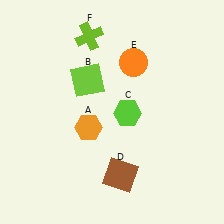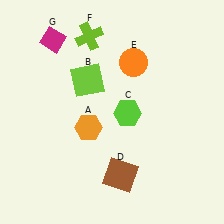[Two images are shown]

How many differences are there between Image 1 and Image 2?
There is 1 difference between the two images.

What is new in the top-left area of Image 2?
A magenta diamond (G) was added in the top-left area of Image 2.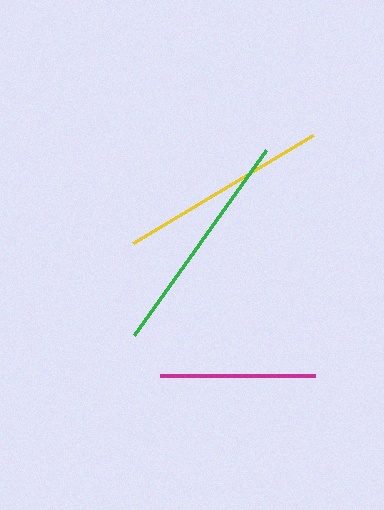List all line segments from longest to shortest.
From longest to shortest: green, yellow, magenta.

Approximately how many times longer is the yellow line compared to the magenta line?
The yellow line is approximately 1.4 times the length of the magenta line.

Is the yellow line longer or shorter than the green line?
The green line is longer than the yellow line.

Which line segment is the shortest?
The magenta line is the shortest at approximately 155 pixels.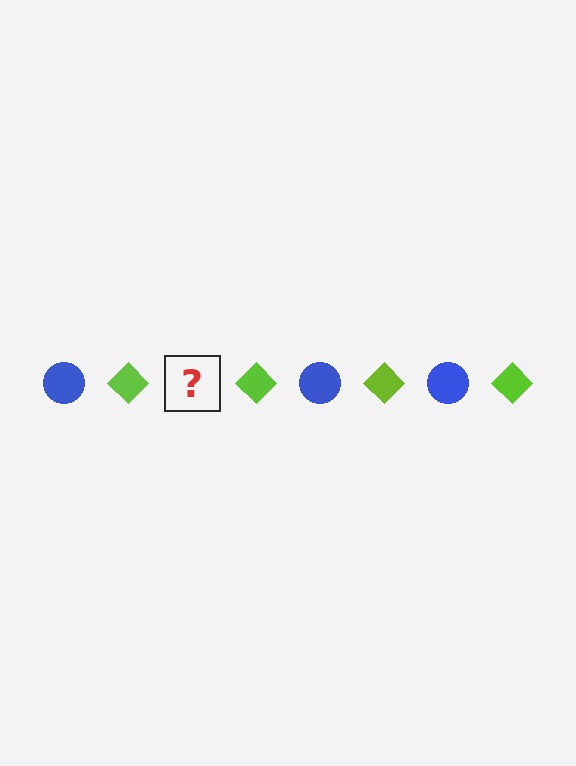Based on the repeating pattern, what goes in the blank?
The blank should be a blue circle.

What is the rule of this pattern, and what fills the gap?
The rule is that the pattern alternates between blue circle and lime diamond. The gap should be filled with a blue circle.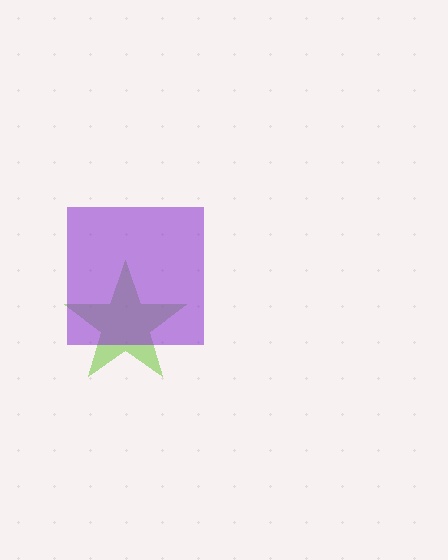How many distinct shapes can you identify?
There are 2 distinct shapes: a lime star, a purple square.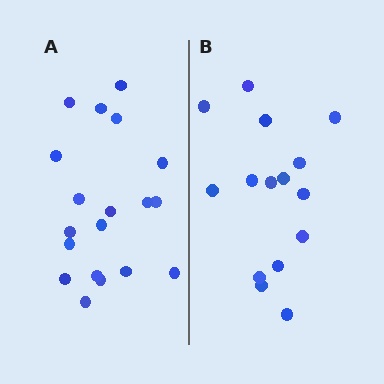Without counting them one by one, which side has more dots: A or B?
Region A (the left region) has more dots.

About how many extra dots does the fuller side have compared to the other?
Region A has about 4 more dots than region B.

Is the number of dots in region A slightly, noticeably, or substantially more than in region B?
Region A has noticeably more, but not dramatically so. The ratio is roughly 1.3 to 1.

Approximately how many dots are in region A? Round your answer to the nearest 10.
About 20 dots. (The exact count is 19, which rounds to 20.)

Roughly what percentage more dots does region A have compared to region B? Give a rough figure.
About 25% more.